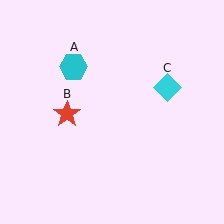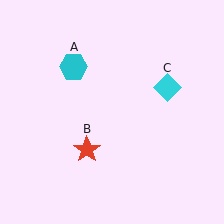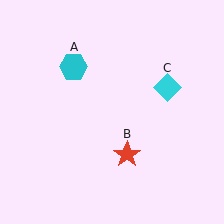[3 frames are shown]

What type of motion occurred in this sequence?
The red star (object B) rotated counterclockwise around the center of the scene.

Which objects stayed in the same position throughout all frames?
Cyan hexagon (object A) and cyan diamond (object C) remained stationary.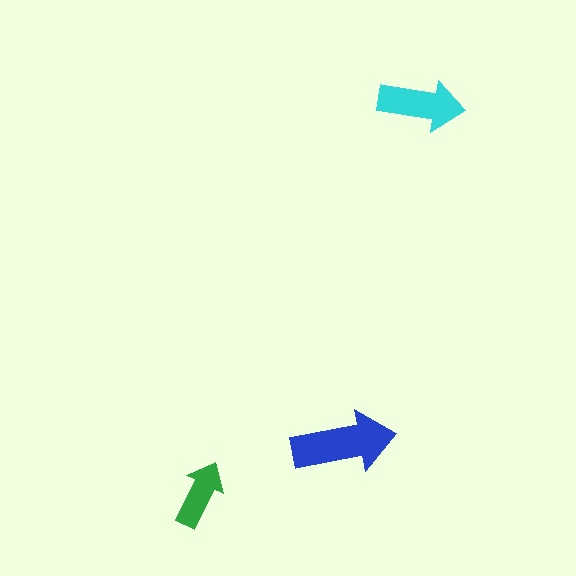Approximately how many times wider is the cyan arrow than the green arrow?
About 1.5 times wider.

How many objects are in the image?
There are 3 objects in the image.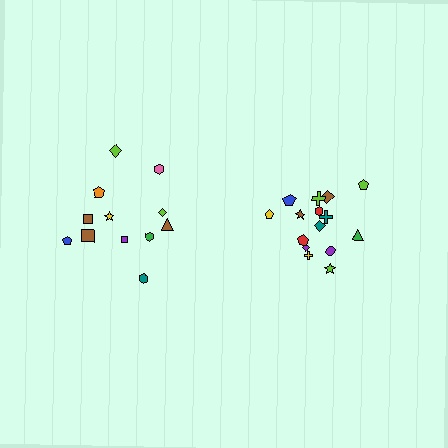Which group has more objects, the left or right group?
The right group.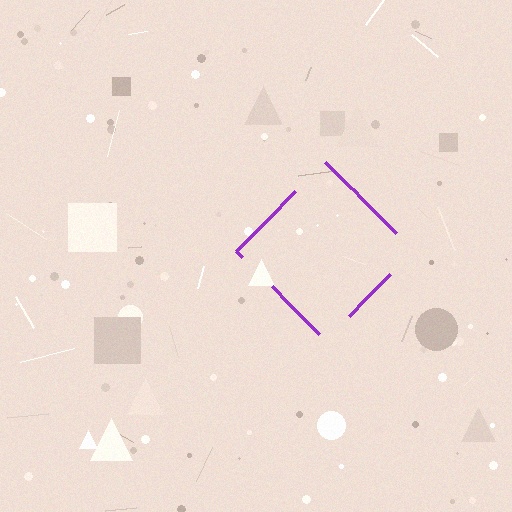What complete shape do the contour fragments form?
The contour fragments form a diamond.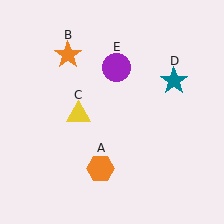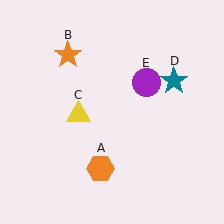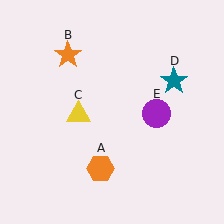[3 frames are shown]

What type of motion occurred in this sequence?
The purple circle (object E) rotated clockwise around the center of the scene.